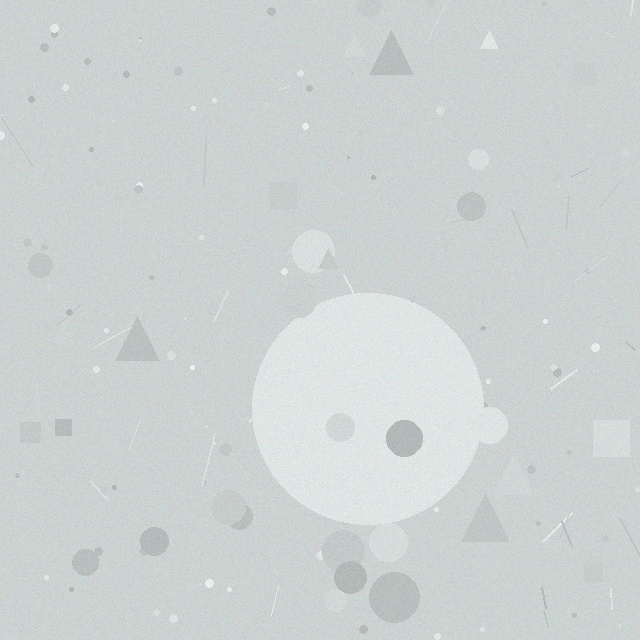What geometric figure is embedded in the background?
A circle is embedded in the background.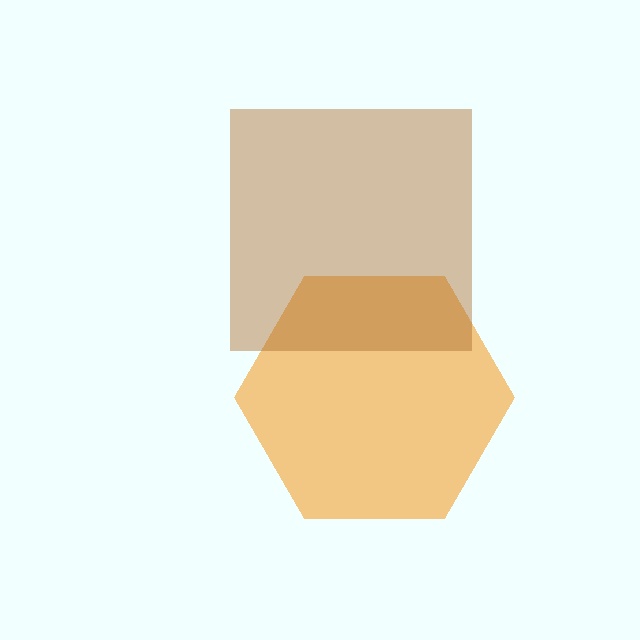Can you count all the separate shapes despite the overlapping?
Yes, there are 2 separate shapes.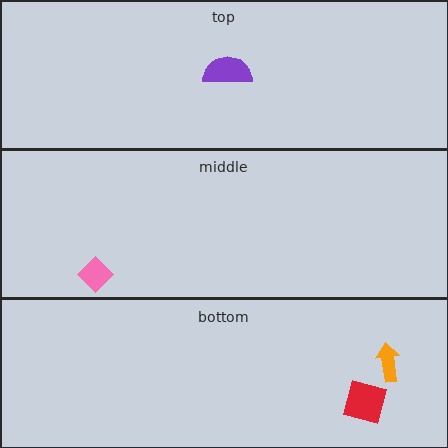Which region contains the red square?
The bottom region.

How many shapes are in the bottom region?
2.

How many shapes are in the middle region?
1.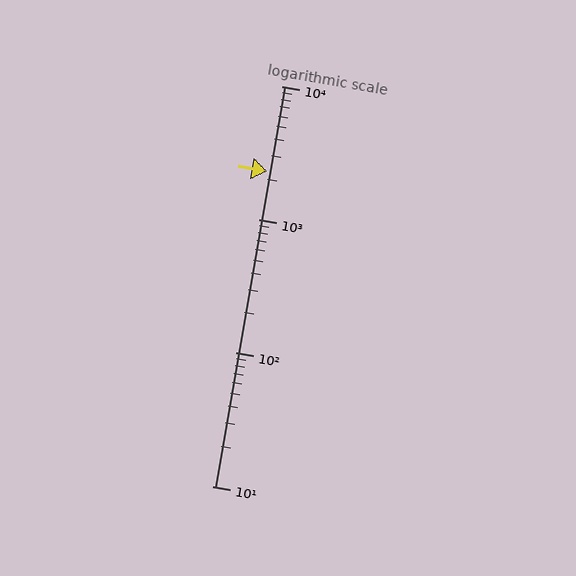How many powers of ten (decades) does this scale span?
The scale spans 3 decades, from 10 to 10000.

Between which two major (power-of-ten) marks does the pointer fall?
The pointer is between 1000 and 10000.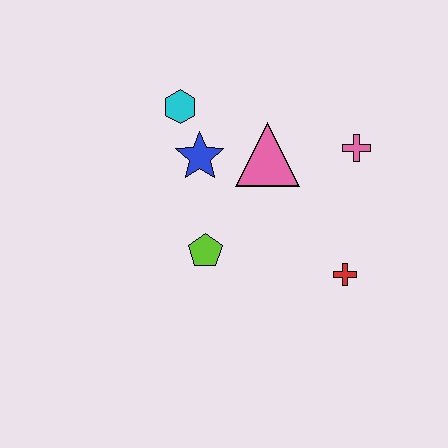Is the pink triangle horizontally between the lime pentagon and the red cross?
Yes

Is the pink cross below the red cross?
No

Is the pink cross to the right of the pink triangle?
Yes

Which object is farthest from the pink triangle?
The red cross is farthest from the pink triangle.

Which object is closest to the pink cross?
The pink triangle is closest to the pink cross.